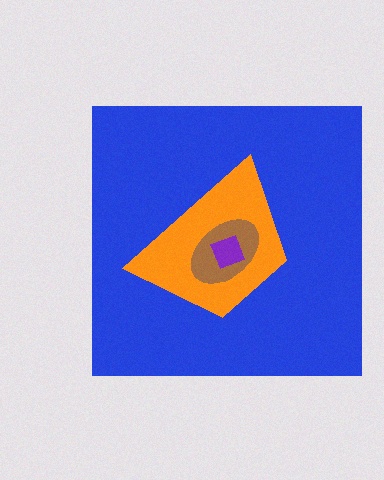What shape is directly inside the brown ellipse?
The purple diamond.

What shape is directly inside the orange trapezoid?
The brown ellipse.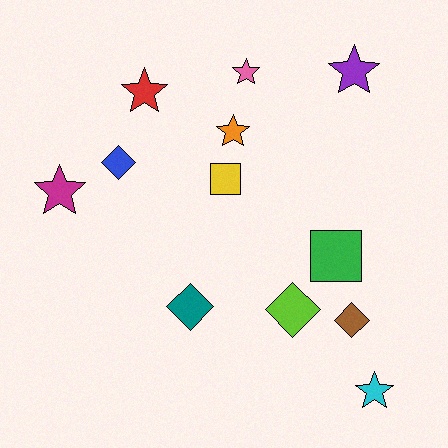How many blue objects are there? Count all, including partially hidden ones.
There is 1 blue object.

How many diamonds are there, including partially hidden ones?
There are 4 diamonds.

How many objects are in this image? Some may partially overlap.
There are 12 objects.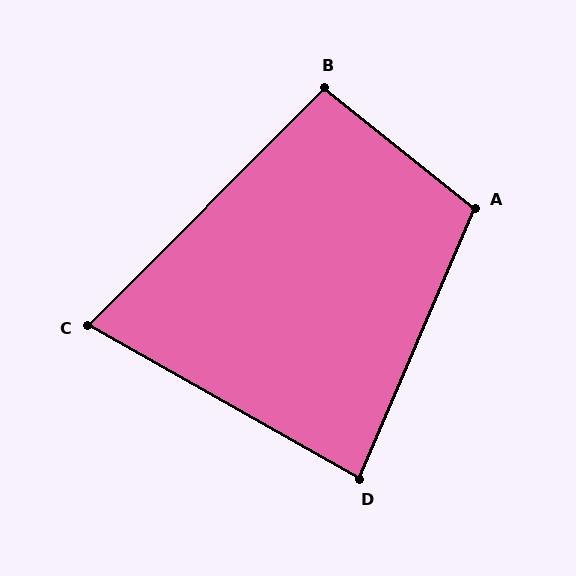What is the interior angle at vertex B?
Approximately 96 degrees (obtuse).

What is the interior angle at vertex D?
Approximately 84 degrees (acute).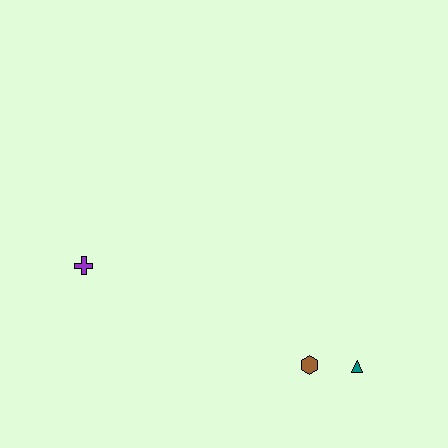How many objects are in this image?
There are 3 objects.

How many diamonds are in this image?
There are no diamonds.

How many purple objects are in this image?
There is 1 purple object.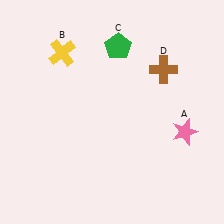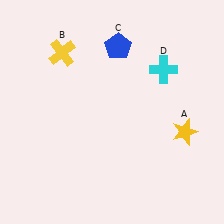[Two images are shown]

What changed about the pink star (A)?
In Image 1, A is pink. In Image 2, it changed to yellow.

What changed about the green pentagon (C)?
In Image 1, C is green. In Image 2, it changed to blue.